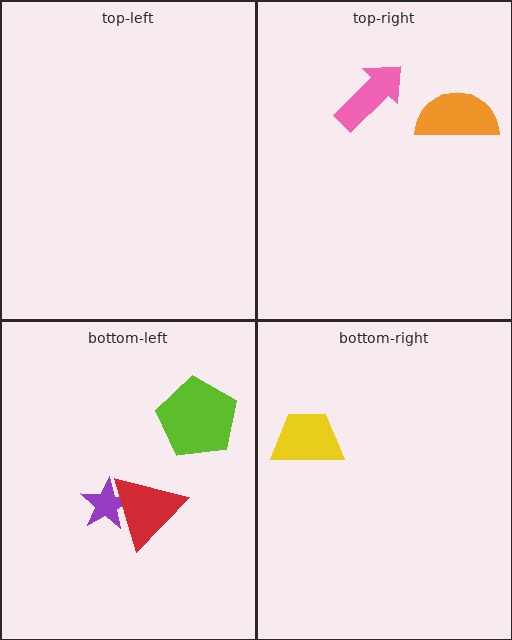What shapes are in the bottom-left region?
The purple star, the lime pentagon, the red triangle.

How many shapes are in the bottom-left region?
3.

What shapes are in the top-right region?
The orange semicircle, the pink arrow.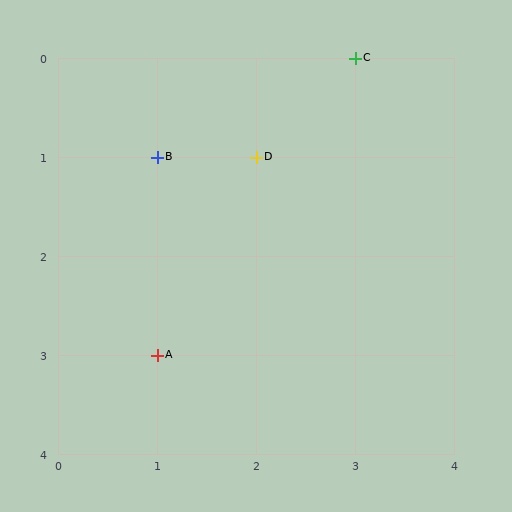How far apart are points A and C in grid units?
Points A and C are 2 columns and 3 rows apart (about 3.6 grid units diagonally).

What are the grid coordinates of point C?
Point C is at grid coordinates (3, 0).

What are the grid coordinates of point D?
Point D is at grid coordinates (2, 1).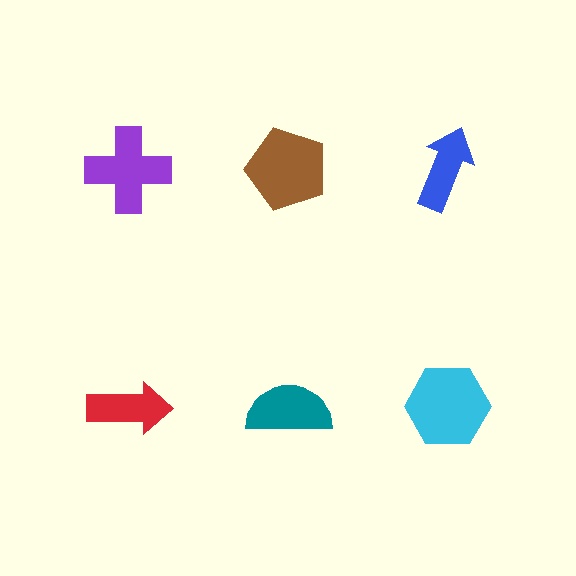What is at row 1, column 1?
A purple cross.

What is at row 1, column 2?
A brown pentagon.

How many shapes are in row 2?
3 shapes.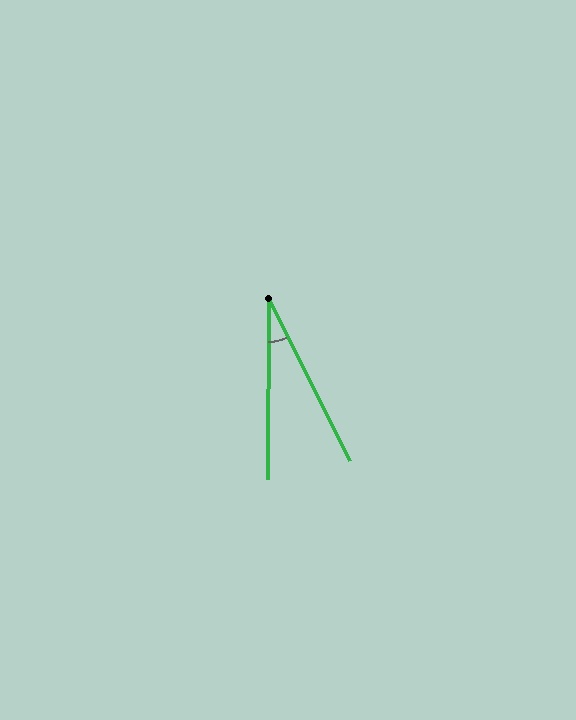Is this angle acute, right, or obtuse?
It is acute.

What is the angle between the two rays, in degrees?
Approximately 27 degrees.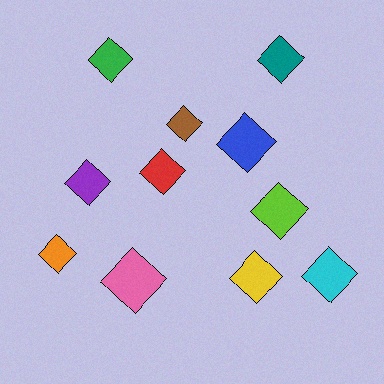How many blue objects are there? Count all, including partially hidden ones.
There is 1 blue object.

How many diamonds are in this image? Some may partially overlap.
There are 11 diamonds.